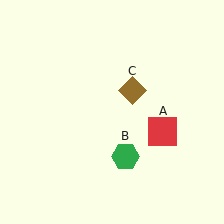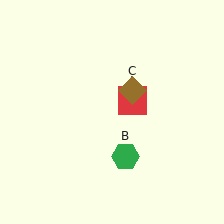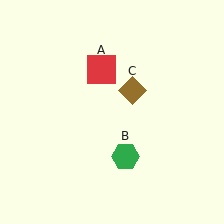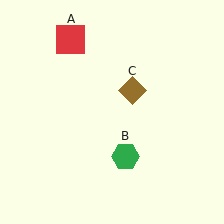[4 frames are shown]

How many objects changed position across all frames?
1 object changed position: red square (object A).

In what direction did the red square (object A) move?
The red square (object A) moved up and to the left.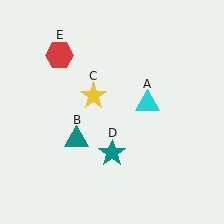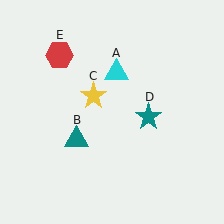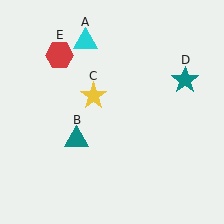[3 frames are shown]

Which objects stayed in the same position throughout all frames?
Teal triangle (object B) and yellow star (object C) and red hexagon (object E) remained stationary.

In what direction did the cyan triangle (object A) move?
The cyan triangle (object A) moved up and to the left.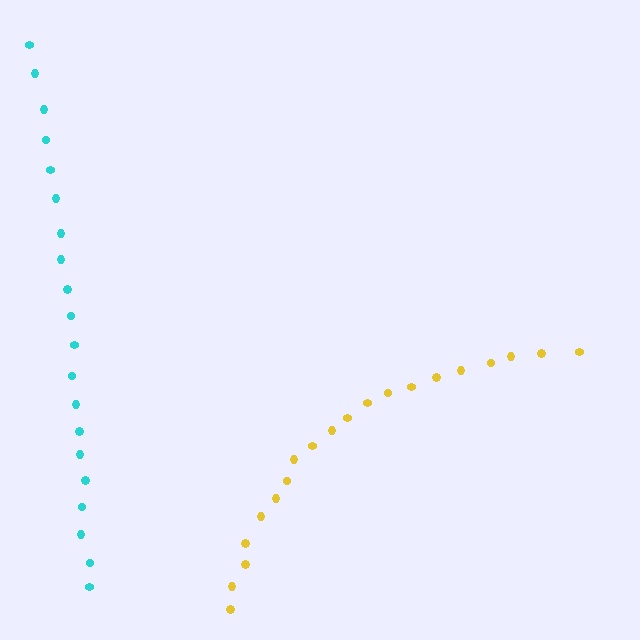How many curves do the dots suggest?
There are 2 distinct paths.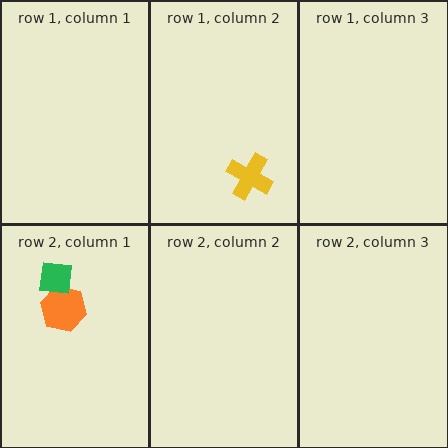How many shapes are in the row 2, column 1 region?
2.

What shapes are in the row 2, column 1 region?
The orange hexagon, the green square.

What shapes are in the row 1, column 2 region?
The yellow cross.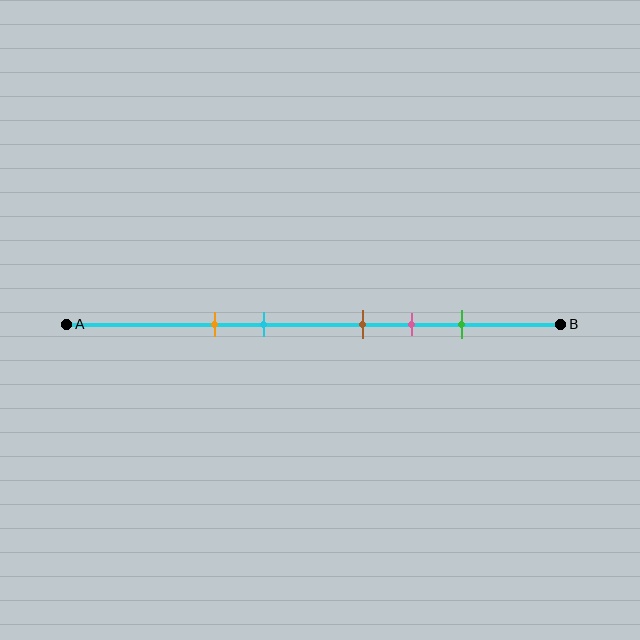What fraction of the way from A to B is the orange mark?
The orange mark is approximately 30% (0.3) of the way from A to B.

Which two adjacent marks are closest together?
The brown and pink marks are the closest adjacent pair.